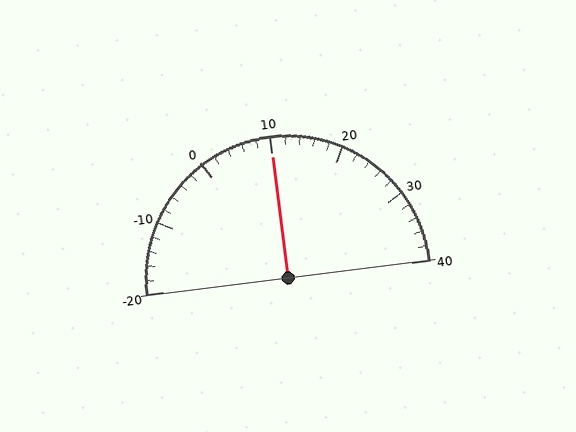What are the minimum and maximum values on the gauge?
The gauge ranges from -20 to 40.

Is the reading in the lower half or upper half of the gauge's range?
The reading is in the upper half of the range (-20 to 40).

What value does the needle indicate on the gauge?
The needle indicates approximately 10.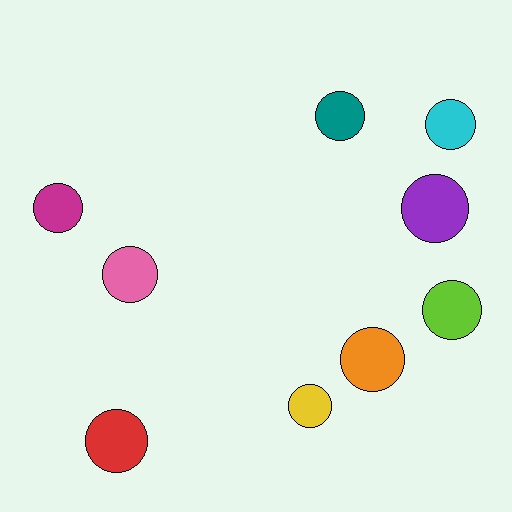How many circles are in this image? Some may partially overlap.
There are 9 circles.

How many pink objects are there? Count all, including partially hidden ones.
There is 1 pink object.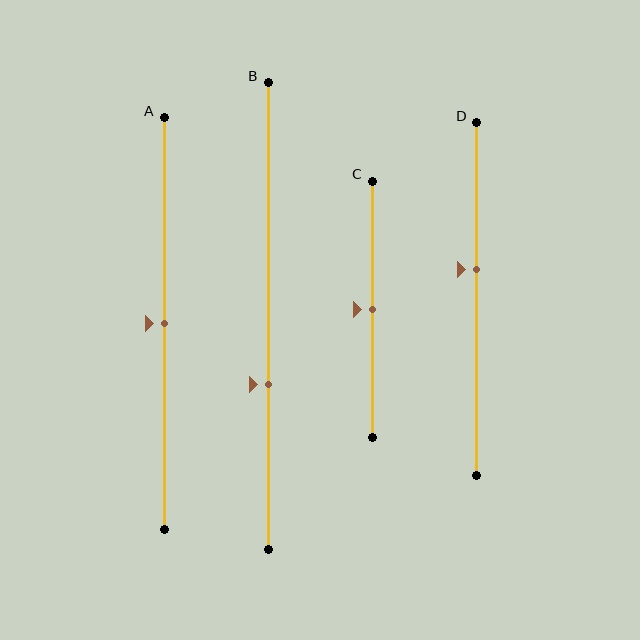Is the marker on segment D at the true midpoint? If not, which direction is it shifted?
No, the marker on segment D is shifted upward by about 8% of the segment length.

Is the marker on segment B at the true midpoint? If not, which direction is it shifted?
No, the marker on segment B is shifted downward by about 15% of the segment length.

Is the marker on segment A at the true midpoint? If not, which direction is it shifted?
Yes, the marker on segment A is at the true midpoint.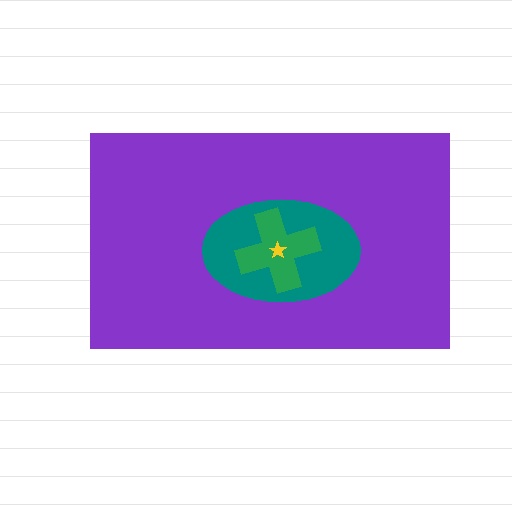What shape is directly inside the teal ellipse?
The green cross.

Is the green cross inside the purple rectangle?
Yes.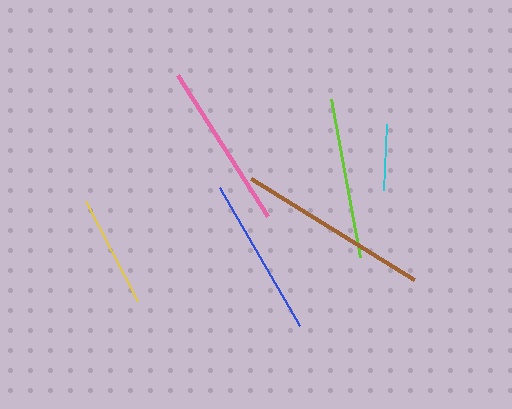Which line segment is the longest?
The brown line is the longest at approximately 192 pixels.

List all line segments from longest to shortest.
From longest to shortest: brown, pink, lime, blue, yellow, cyan.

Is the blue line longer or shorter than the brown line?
The brown line is longer than the blue line.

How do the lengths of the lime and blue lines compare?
The lime and blue lines are approximately the same length.